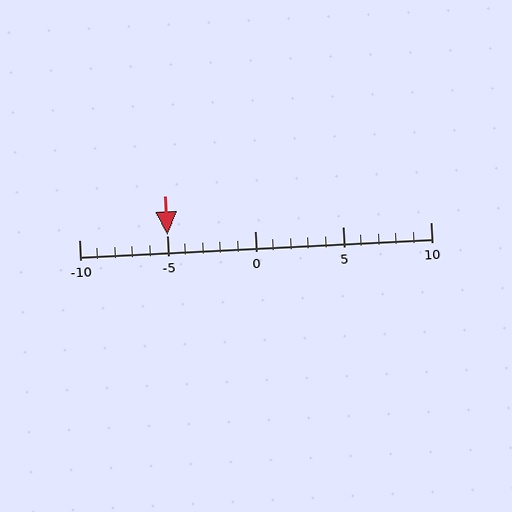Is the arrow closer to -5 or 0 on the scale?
The arrow is closer to -5.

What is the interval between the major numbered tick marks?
The major tick marks are spaced 5 units apart.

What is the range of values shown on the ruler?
The ruler shows values from -10 to 10.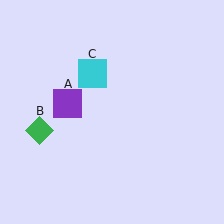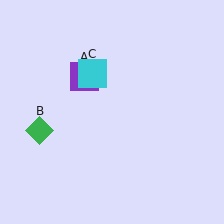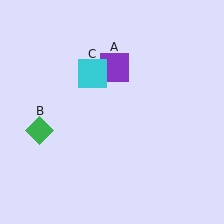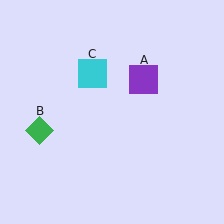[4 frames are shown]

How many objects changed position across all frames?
1 object changed position: purple square (object A).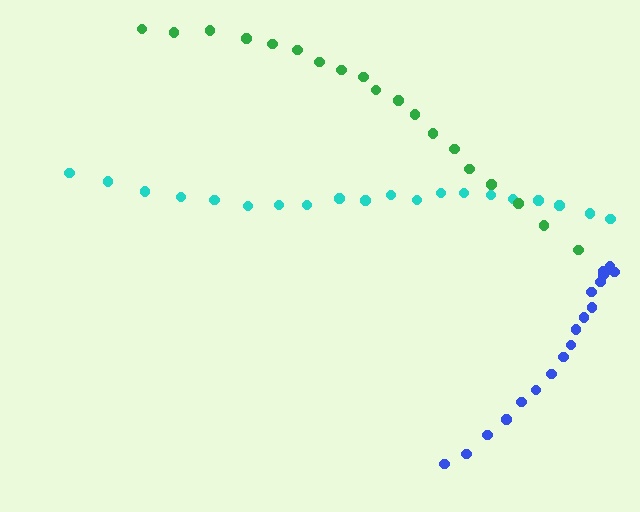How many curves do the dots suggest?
There are 3 distinct paths.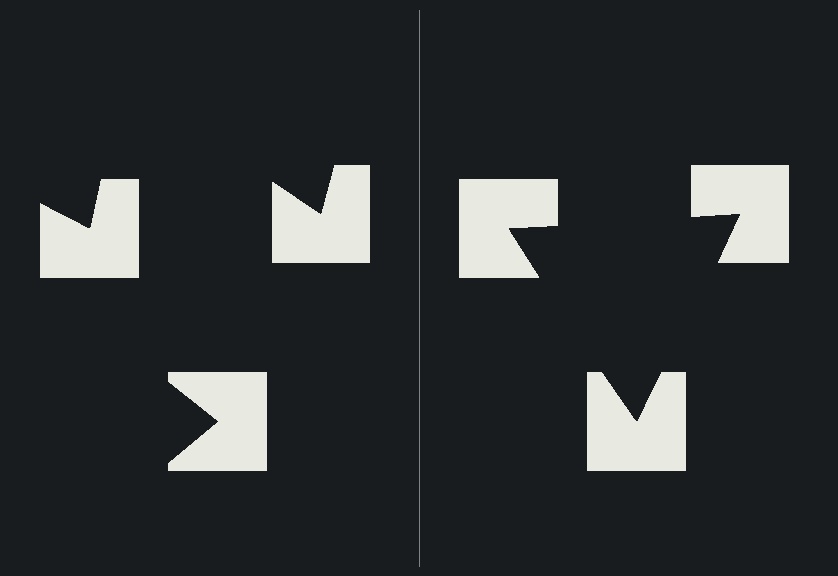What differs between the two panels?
The notched squares are positioned identically on both sides; only the wedge orientations differ. On the right they align to a triangle; on the left they are misaligned.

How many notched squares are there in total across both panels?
6 — 3 on each side.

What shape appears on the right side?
An illusory triangle.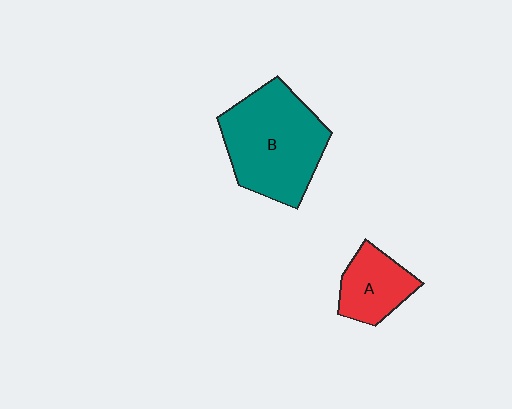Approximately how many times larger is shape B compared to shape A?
Approximately 2.1 times.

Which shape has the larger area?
Shape B (teal).